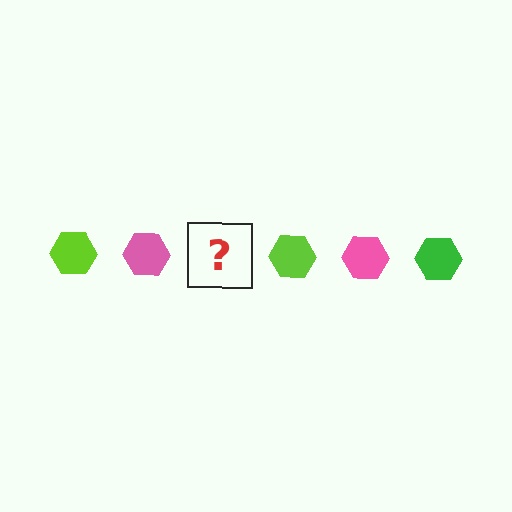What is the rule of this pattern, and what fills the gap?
The rule is that the pattern cycles through lime, pink, green hexagons. The gap should be filled with a green hexagon.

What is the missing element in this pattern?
The missing element is a green hexagon.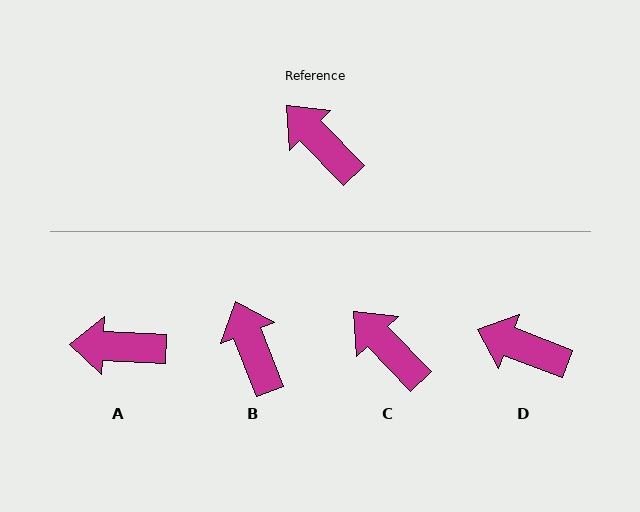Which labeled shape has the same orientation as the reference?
C.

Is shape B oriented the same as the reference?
No, it is off by about 23 degrees.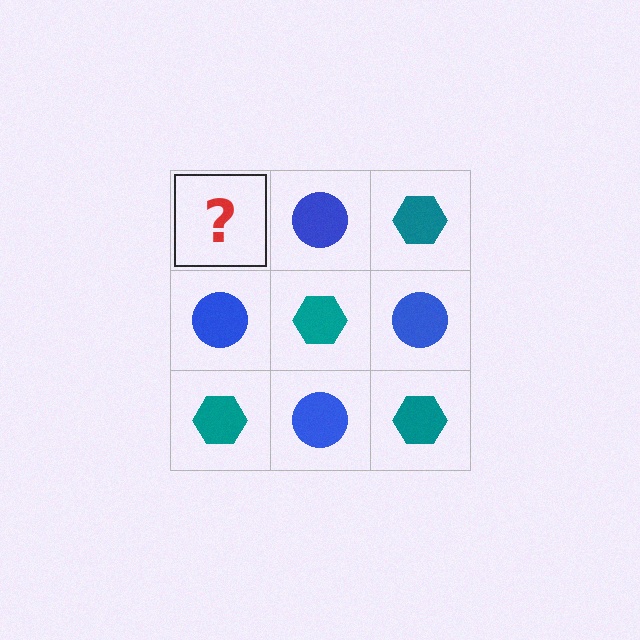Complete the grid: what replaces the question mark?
The question mark should be replaced with a teal hexagon.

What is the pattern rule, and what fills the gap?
The rule is that it alternates teal hexagon and blue circle in a checkerboard pattern. The gap should be filled with a teal hexagon.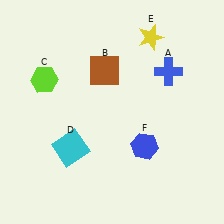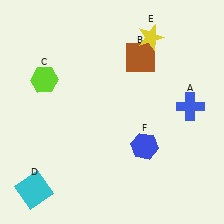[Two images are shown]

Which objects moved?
The objects that moved are: the blue cross (A), the brown square (B), the cyan square (D).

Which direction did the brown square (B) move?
The brown square (B) moved right.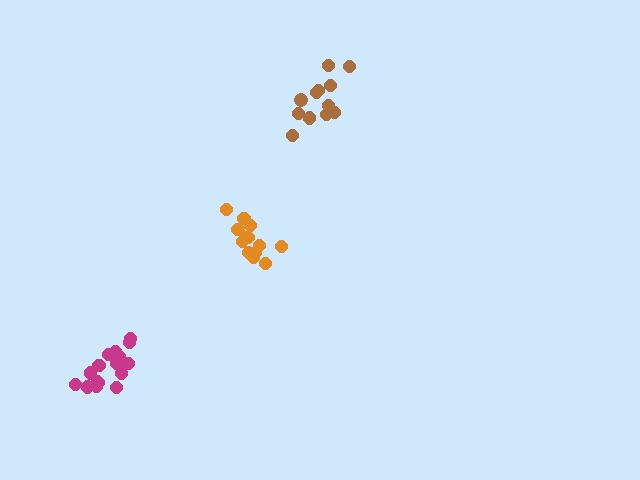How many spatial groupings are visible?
There are 3 spatial groupings.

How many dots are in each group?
Group 1: 12 dots, Group 2: 16 dots, Group 3: 12 dots (40 total).